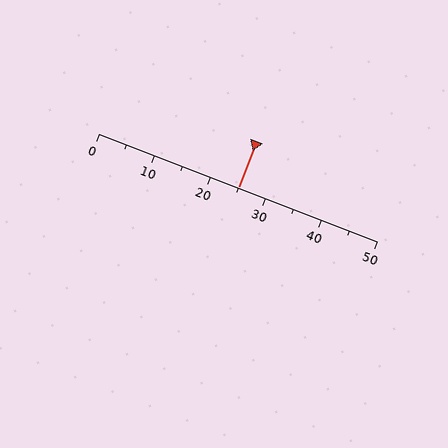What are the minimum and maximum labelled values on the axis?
The axis runs from 0 to 50.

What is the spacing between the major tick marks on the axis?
The major ticks are spaced 10 apart.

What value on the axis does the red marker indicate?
The marker indicates approximately 25.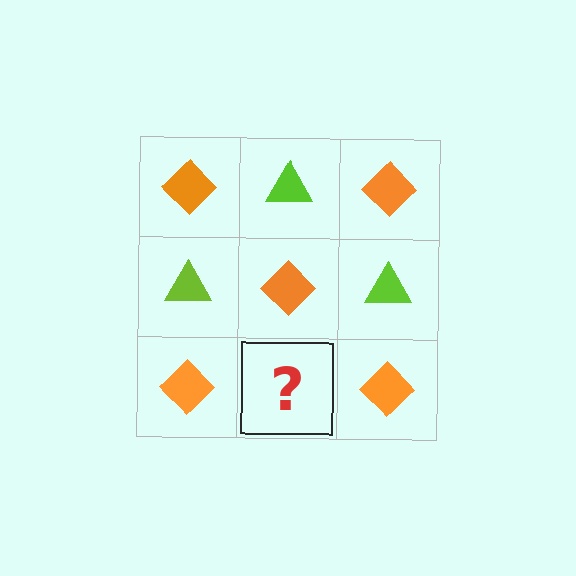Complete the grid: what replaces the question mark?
The question mark should be replaced with a lime triangle.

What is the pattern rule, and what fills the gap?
The rule is that it alternates orange diamond and lime triangle in a checkerboard pattern. The gap should be filled with a lime triangle.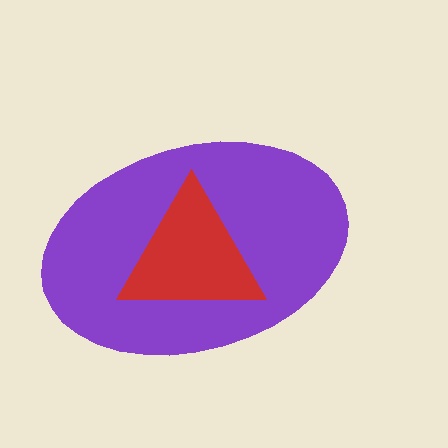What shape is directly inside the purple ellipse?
The red triangle.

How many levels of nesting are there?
2.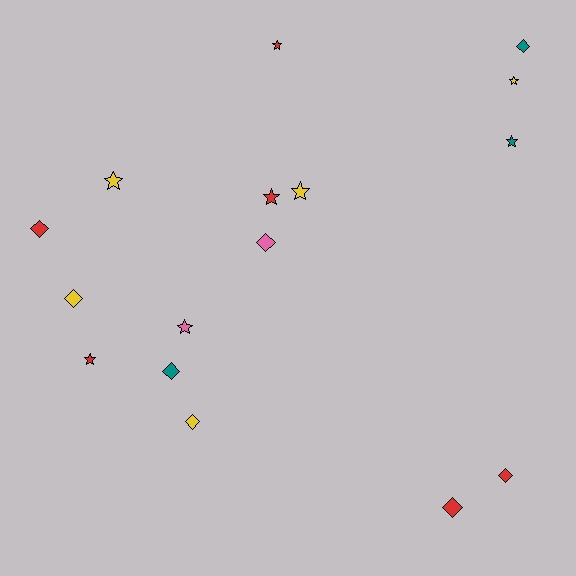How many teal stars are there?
There is 1 teal star.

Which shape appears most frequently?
Star, with 8 objects.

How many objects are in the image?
There are 16 objects.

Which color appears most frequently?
Red, with 6 objects.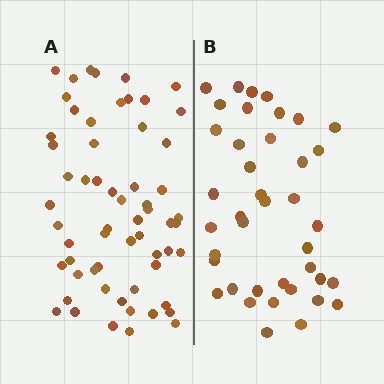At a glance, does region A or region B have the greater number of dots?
Region A (the left region) has more dots.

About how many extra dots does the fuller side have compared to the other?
Region A has approximately 20 more dots than region B.